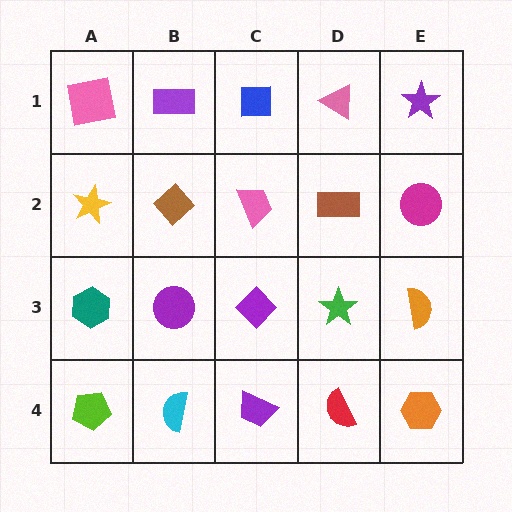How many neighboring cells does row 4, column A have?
2.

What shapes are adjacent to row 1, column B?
A brown diamond (row 2, column B), a pink square (row 1, column A), a blue square (row 1, column C).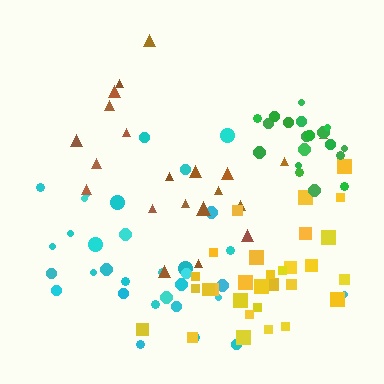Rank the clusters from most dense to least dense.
yellow, green, cyan, brown.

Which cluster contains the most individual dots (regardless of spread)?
Cyan (32).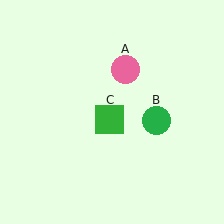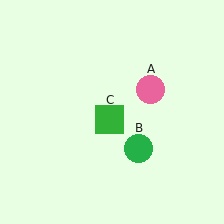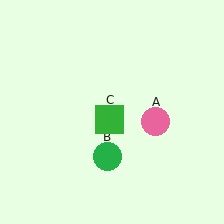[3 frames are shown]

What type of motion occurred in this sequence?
The pink circle (object A), green circle (object B) rotated clockwise around the center of the scene.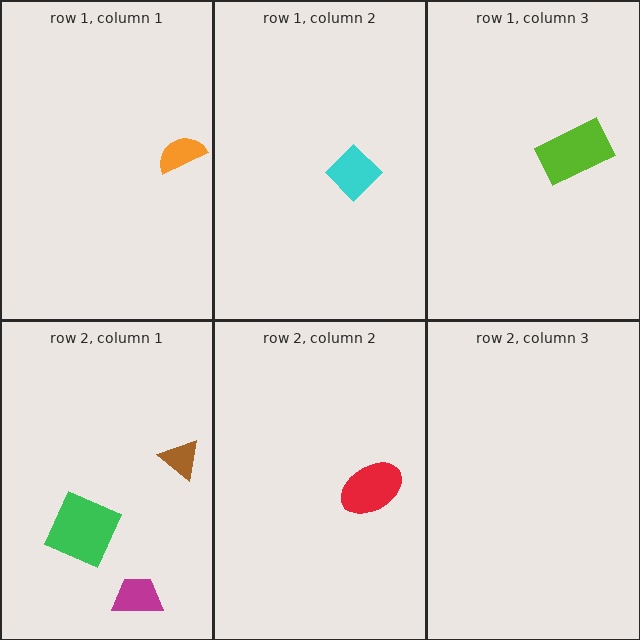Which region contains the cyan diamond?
The row 1, column 2 region.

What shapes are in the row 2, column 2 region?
The red ellipse.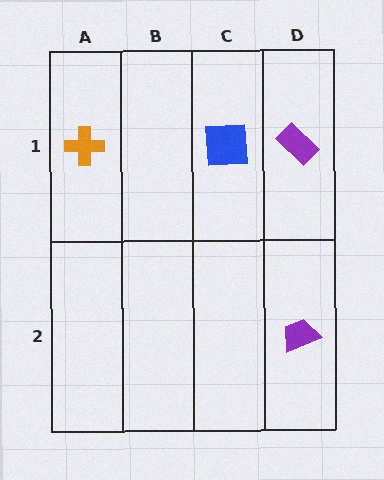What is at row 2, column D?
A purple trapezoid.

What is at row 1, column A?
An orange cross.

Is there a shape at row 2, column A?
No, that cell is empty.